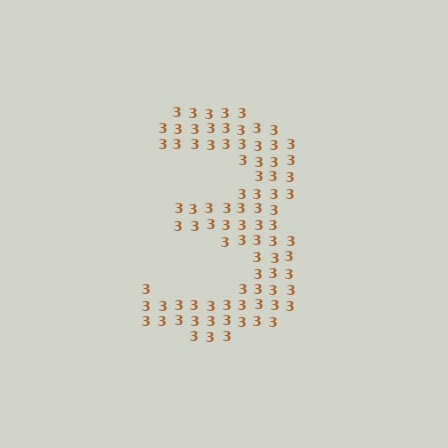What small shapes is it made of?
It is made of small digit 3's.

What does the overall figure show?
The overall figure shows the digit 3.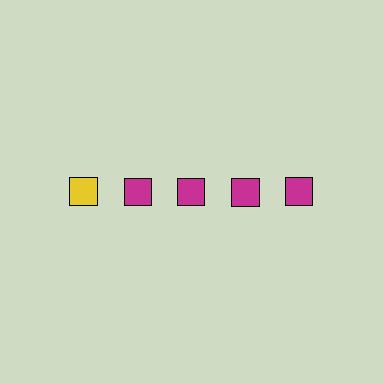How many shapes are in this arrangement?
There are 5 shapes arranged in a grid pattern.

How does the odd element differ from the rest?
It has a different color: yellow instead of magenta.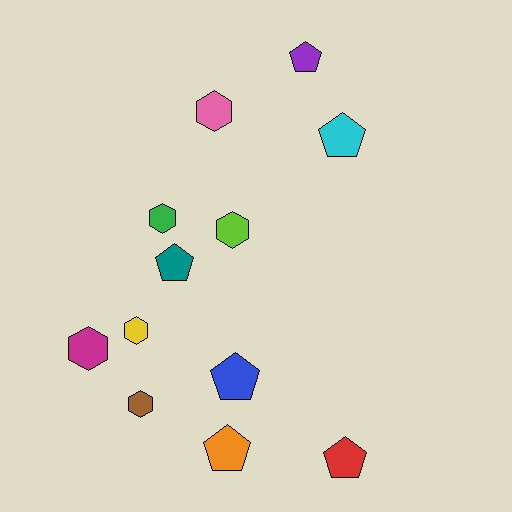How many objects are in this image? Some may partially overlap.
There are 12 objects.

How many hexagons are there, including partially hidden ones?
There are 6 hexagons.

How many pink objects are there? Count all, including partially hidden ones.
There is 1 pink object.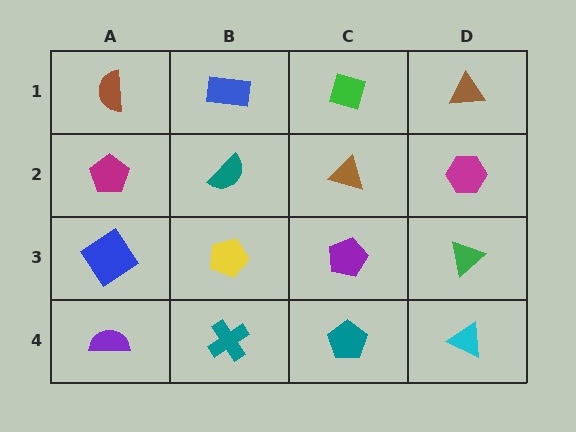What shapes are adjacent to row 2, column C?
A green diamond (row 1, column C), a purple pentagon (row 3, column C), a teal semicircle (row 2, column B), a magenta hexagon (row 2, column D).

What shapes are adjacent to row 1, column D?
A magenta hexagon (row 2, column D), a green diamond (row 1, column C).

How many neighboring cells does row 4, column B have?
3.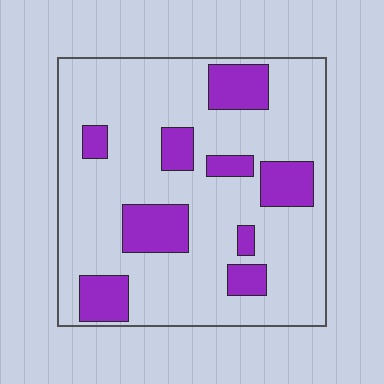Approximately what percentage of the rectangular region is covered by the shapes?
Approximately 20%.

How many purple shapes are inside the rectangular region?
9.